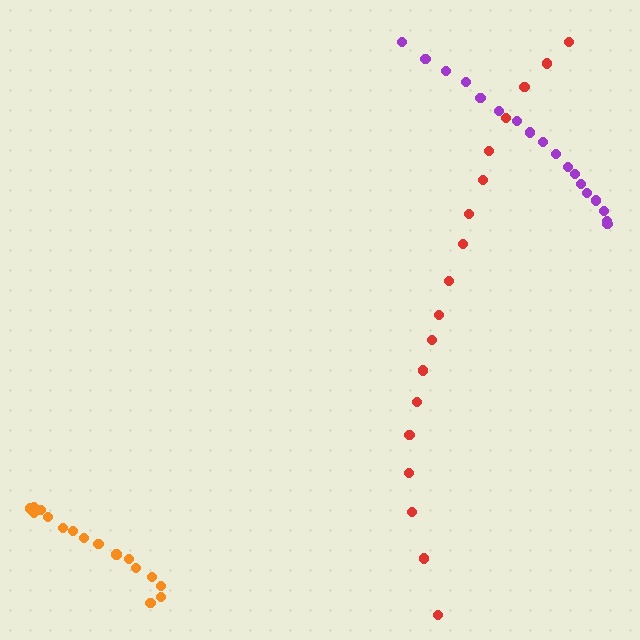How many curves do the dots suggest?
There are 3 distinct paths.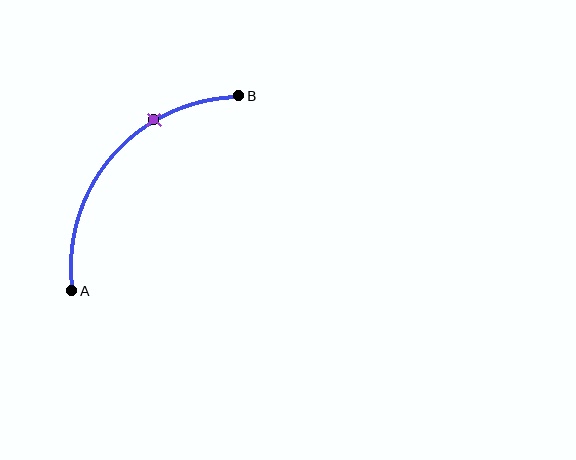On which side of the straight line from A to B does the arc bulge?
The arc bulges above and to the left of the straight line connecting A and B.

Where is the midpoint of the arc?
The arc midpoint is the point on the curve farthest from the straight line joining A and B. It sits above and to the left of that line.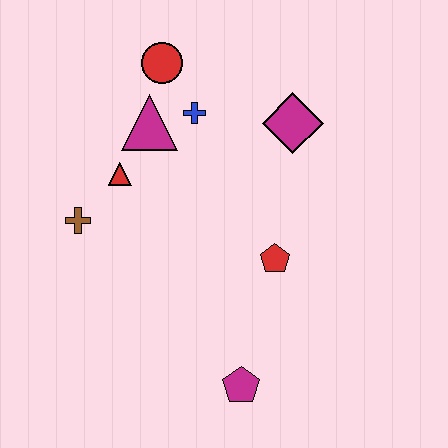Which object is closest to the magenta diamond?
The blue cross is closest to the magenta diamond.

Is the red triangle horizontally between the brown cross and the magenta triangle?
Yes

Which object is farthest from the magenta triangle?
The magenta pentagon is farthest from the magenta triangle.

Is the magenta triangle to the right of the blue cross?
No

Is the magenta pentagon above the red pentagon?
No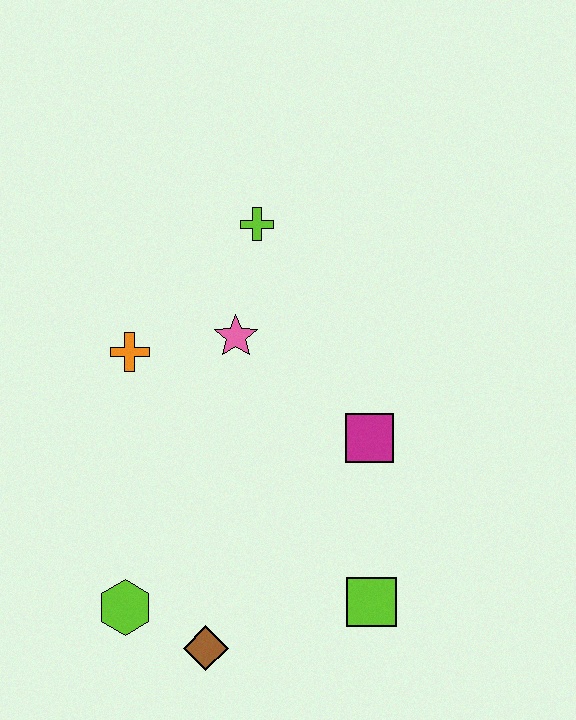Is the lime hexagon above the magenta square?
No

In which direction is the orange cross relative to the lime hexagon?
The orange cross is above the lime hexagon.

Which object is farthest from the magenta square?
The lime hexagon is farthest from the magenta square.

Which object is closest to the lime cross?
The pink star is closest to the lime cross.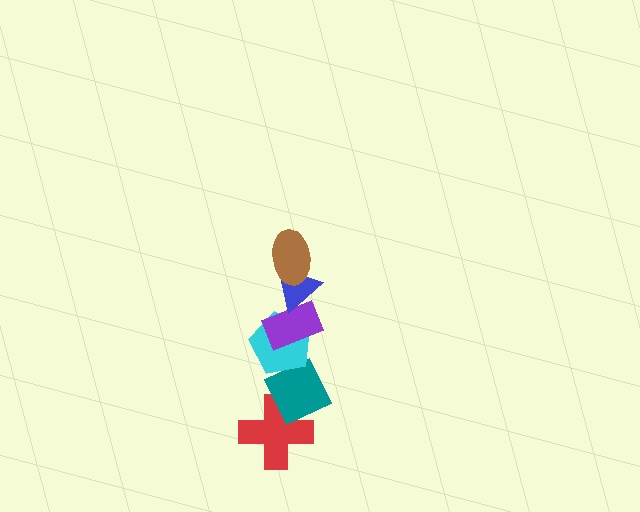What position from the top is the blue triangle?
The blue triangle is 2nd from the top.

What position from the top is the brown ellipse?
The brown ellipse is 1st from the top.